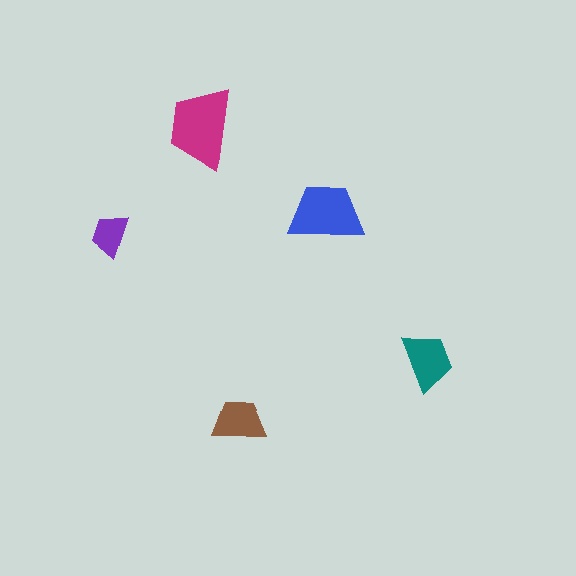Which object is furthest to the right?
The teal trapezoid is rightmost.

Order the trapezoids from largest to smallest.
the magenta one, the blue one, the teal one, the brown one, the purple one.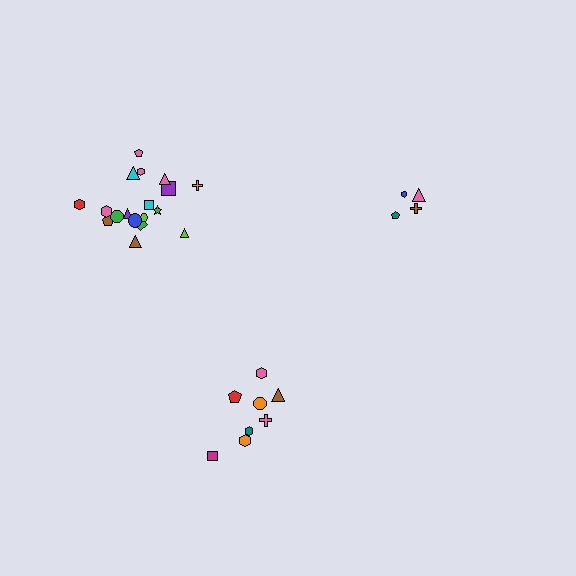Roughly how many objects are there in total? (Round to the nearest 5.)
Roughly 30 objects in total.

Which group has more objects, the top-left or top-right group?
The top-left group.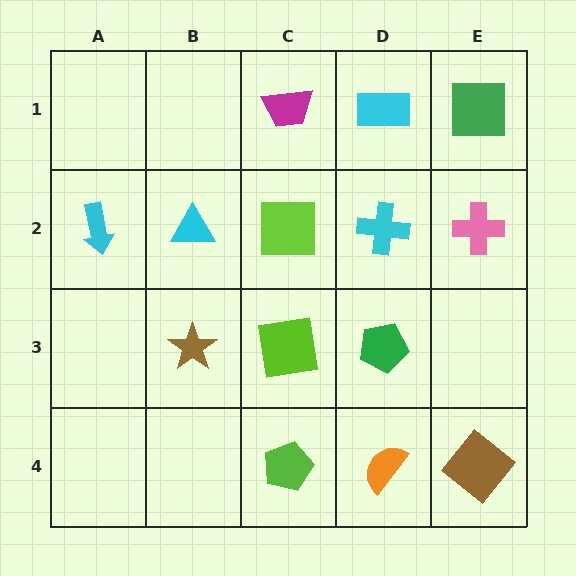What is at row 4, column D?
An orange semicircle.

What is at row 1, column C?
A magenta trapezoid.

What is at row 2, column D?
A cyan cross.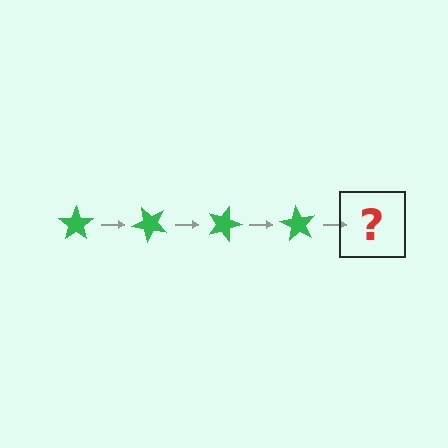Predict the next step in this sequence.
The next step is a green star rotated 180 degrees.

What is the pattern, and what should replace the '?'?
The pattern is that the star rotates 45 degrees each step. The '?' should be a green star rotated 180 degrees.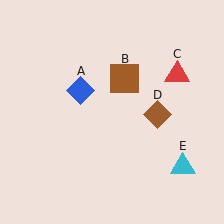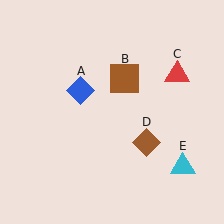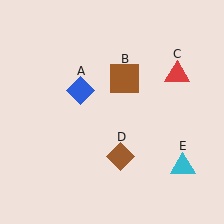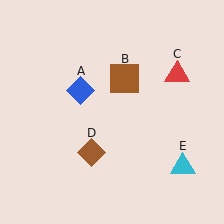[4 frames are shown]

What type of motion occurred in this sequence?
The brown diamond (object D) rotated clockwise around the center of the scene.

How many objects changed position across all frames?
1 object changed position: brown diamond (object D).